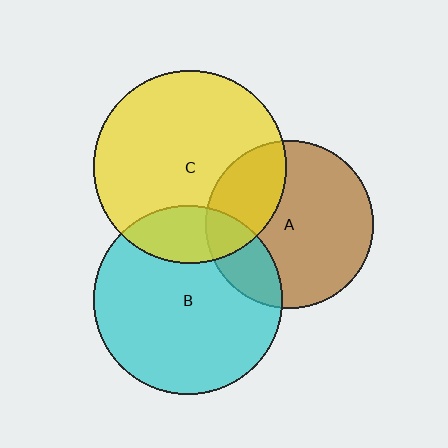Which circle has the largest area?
Circle C (yellow).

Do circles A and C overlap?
Yes.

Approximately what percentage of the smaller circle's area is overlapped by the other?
Approximately 30%.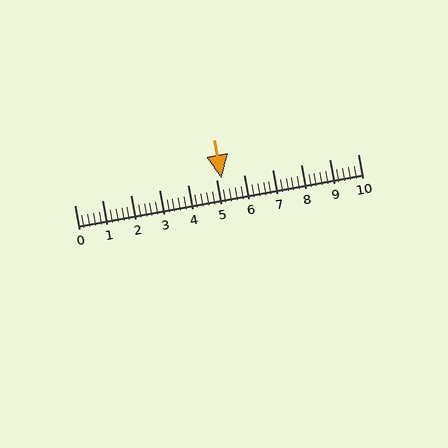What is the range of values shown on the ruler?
The ruler shows values from 0 to 10.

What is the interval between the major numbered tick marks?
The major tick marks are spaced 1 units apart.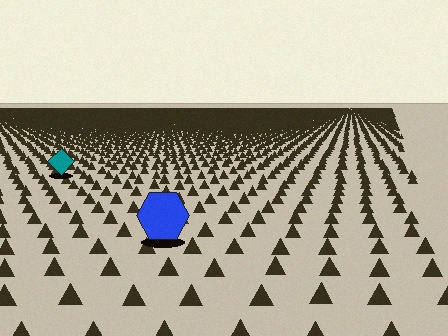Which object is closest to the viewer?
The blue hexagon is closest. The texture marks near it are larger and more spread out.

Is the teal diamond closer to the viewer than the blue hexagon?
No. The blue hexagon is closer — you can tell from the texture gradient: the ground texture is coarser near it.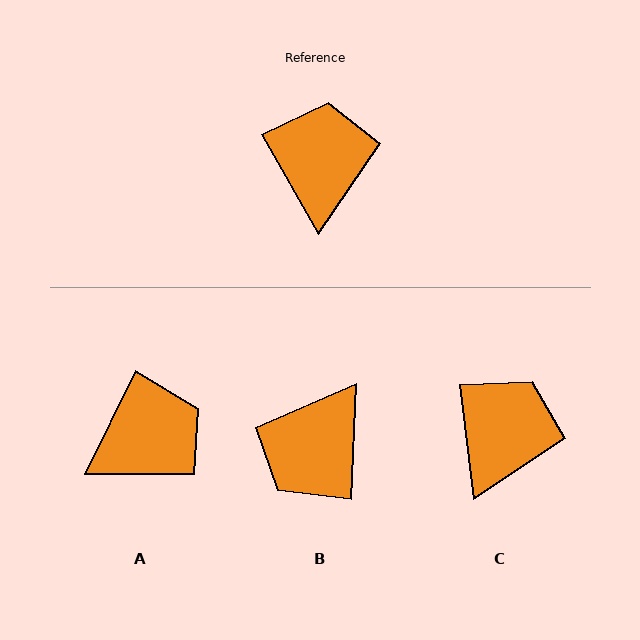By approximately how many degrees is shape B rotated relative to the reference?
Approximately 148 degrees counter-clockwise.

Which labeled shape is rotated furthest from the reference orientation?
B, about 148 degrees away.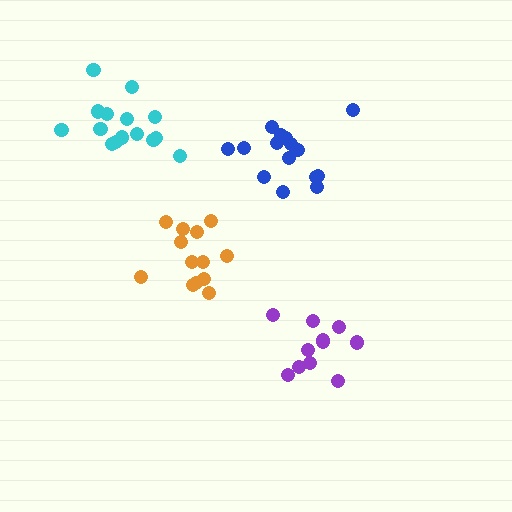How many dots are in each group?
Group 1: 15 dots, Group 2: 11 dots, Group 3: 15 dots, Group 4: 13 dots (54 total).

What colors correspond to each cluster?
The clusters are colored: blue, purple, cyan, orange.